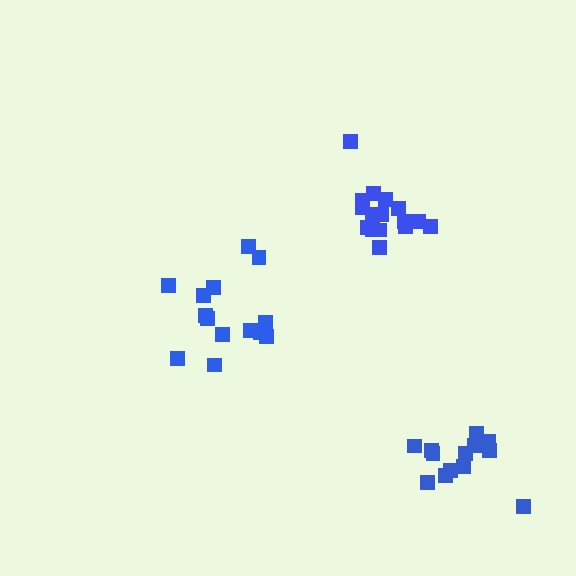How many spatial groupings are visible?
There are 3 spatial groupings.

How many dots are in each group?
Group 1: 14 dots, Group 2: 16 dots, Group 3: 13 dots (43 total).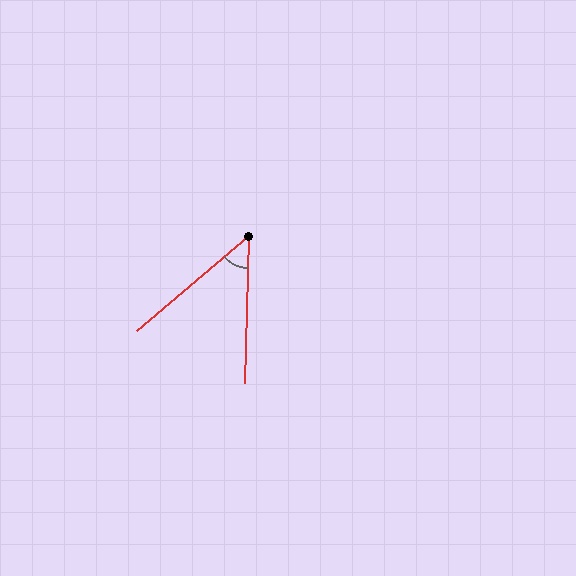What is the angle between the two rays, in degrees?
Approximately 48 degrees.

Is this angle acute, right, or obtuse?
It is acute.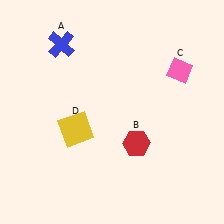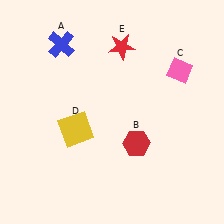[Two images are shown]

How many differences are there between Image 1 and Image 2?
There is 1 difference between the two images.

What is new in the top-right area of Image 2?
A red star (E) was added in the top-right area of Image 2.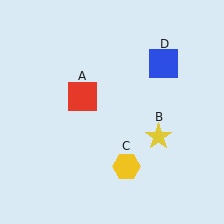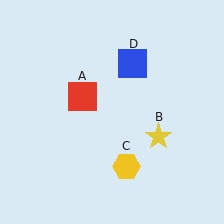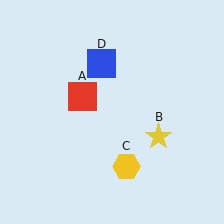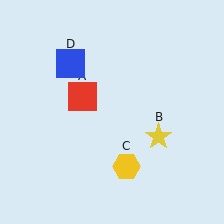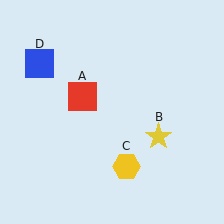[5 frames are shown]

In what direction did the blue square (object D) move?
The blue square (object D) moved left.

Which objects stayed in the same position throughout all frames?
Red square (object A) and yellow star (object B) and yellow hexagon (object C) remained stationary.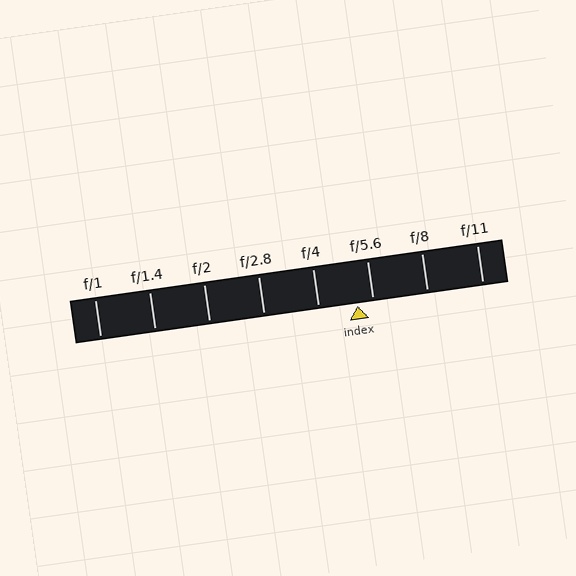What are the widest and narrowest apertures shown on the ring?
The widest aperture shown is f/1 and the narrowest is f/11.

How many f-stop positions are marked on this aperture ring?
There are 8 f-stop positions marked.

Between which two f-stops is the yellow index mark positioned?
The index mark is between f/4 and f/5.6.